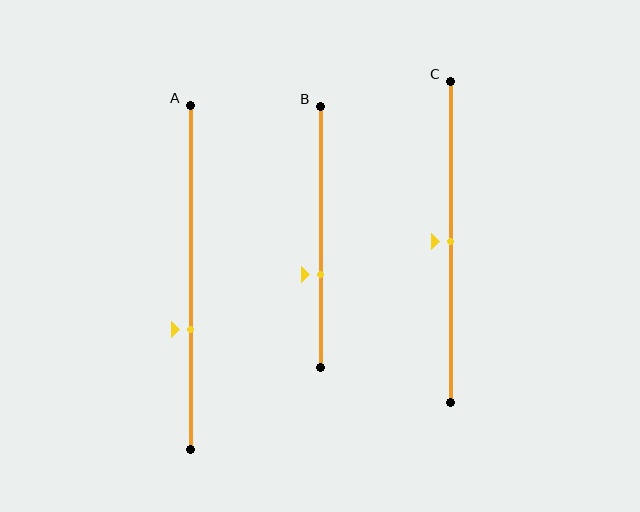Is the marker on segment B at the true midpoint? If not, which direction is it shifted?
No, the marker on segment B is shifted downward by about 14% of the segment length.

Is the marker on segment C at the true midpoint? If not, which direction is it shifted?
Yes, the marker on segment C is at the true midpoint.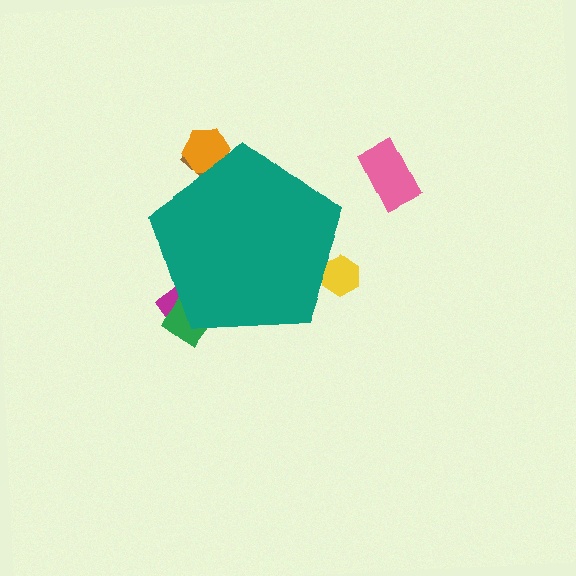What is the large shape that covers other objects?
A teal pentagon.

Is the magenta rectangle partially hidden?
Yes, the magenta rectangle is partially hidden behind the teal pentagon.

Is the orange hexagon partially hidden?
Yes, the orange hexagon is partially hidden behind the teal pentagon.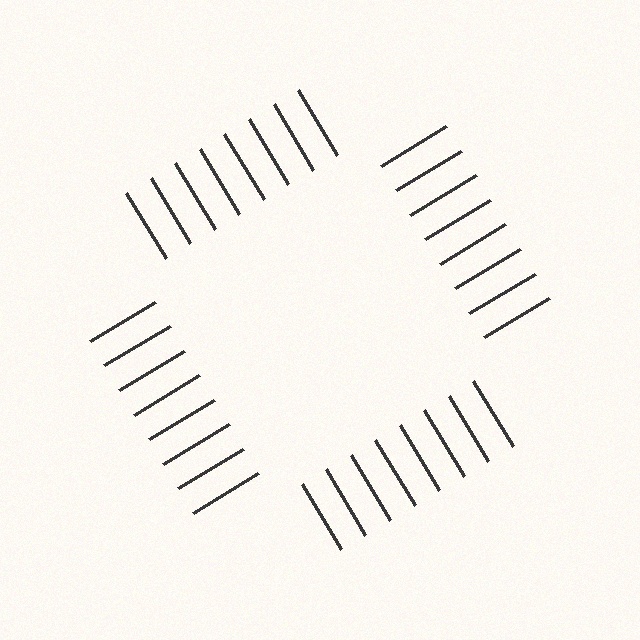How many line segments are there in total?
32 — 8 along each of the 4 edges.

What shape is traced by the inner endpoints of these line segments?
An illusory square — the line segments terminate on its edges but no continuous stroke is drawn.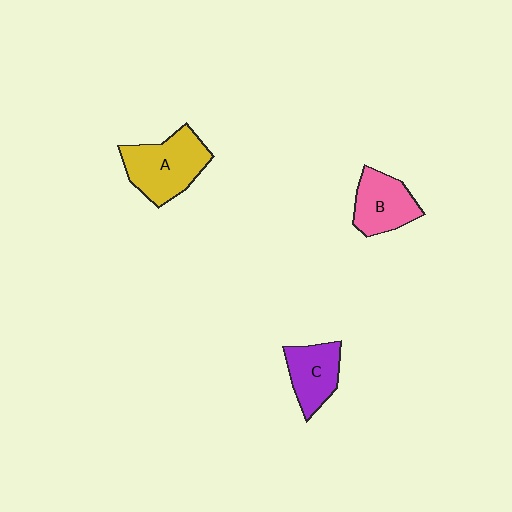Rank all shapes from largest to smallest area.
From largest to smallest: A (yellow), B (pink), C (purple).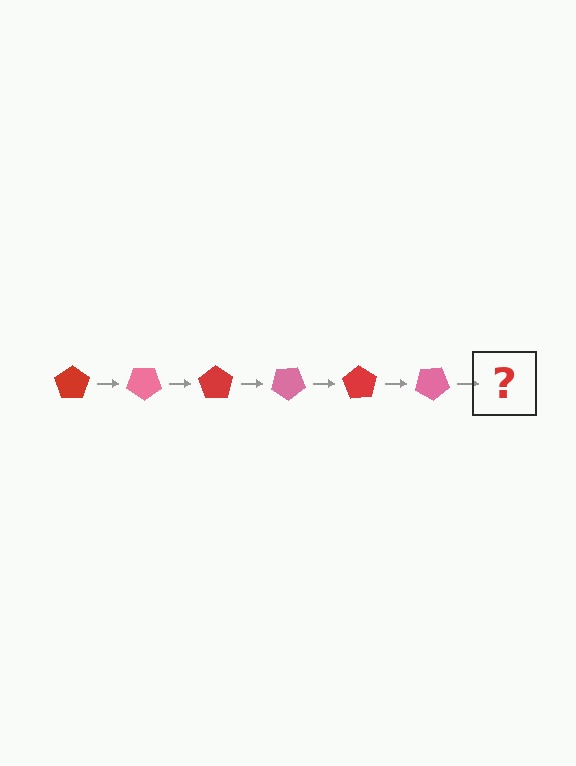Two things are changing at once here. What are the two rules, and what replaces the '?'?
The two rules are that it rotates 35 degrees each step and the color cycles through red and pink. The '?' should be a red pentagon, rotated 210 degrees from the start.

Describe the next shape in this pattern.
It should be a red pentagon, rotated 210 degrees from the start.